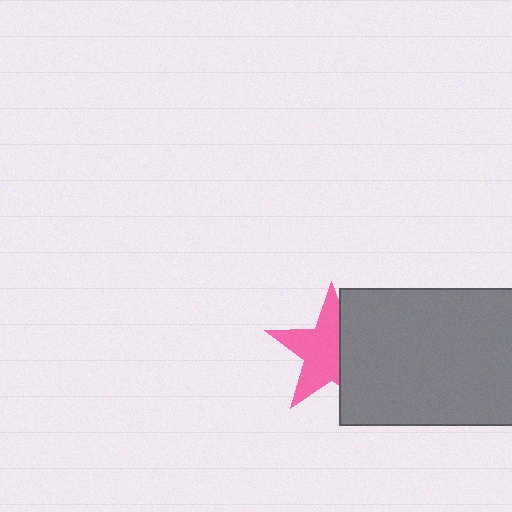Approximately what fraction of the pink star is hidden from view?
Roughly 38% of the pink star is hidden behind the gray rectangle.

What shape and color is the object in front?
The object in front is a gray rectangle.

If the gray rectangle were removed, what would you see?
You would see the complete pink star.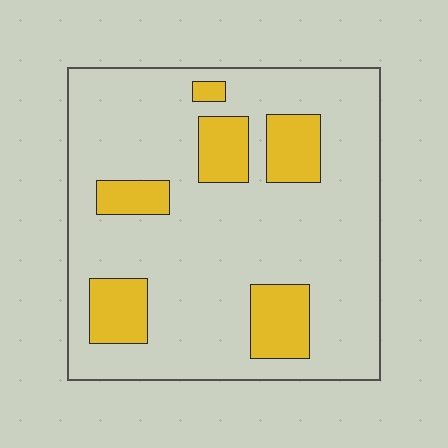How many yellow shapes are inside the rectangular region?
6.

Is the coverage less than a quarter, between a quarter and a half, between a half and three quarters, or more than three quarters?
Less than a quarter.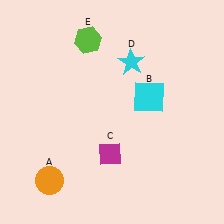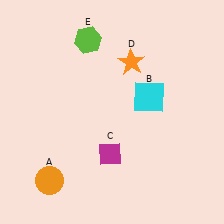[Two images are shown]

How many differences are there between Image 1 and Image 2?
There is 1 difference between the two images.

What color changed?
The star (D) changed from cyan in Image 1 to orange in Image 2.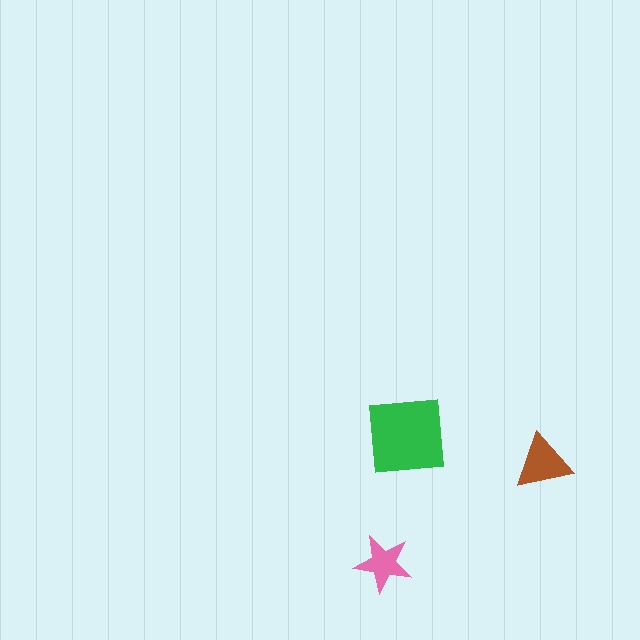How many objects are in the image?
There are 3 objects in the image.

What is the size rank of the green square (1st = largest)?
1st.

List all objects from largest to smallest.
The green square, the brown triangle, the pink star.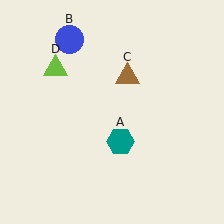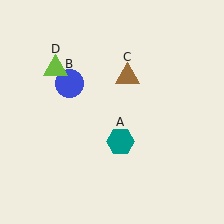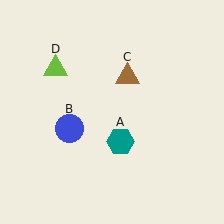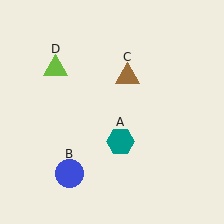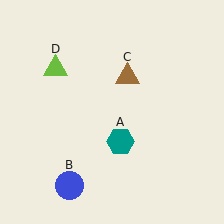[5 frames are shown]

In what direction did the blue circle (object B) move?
The blue circle (object B) moved down.